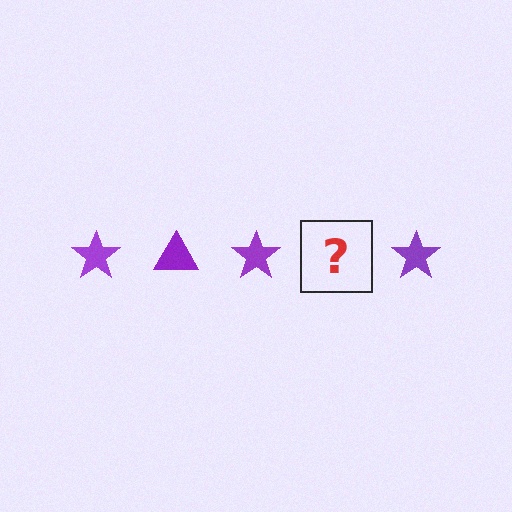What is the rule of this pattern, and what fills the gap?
The rule is that the pattern cycles through star, triangle shapes in purple. The gap should be filled with a purple triangle.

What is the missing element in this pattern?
The missing element is a purple triangle.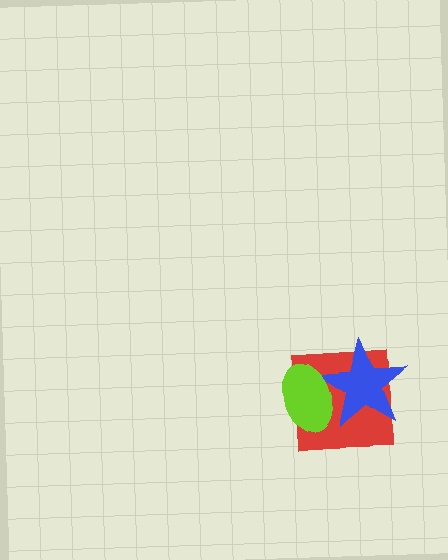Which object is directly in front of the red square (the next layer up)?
The blue star is directly in front of the red square.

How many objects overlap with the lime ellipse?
2 objects overlap with the lime ellipse.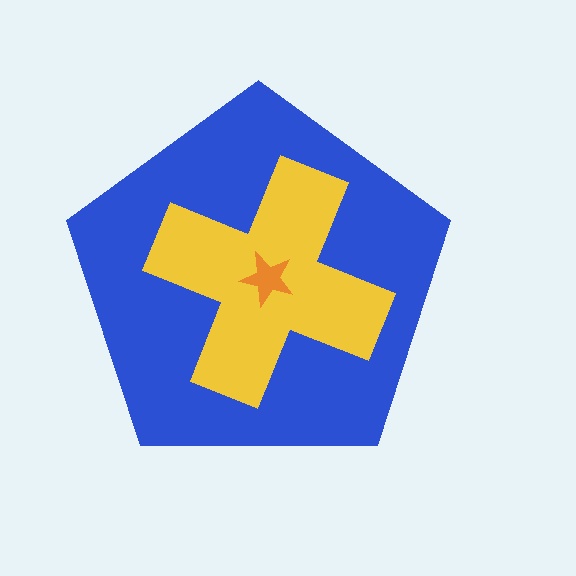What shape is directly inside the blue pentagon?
The yellow cross.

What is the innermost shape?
The orange star.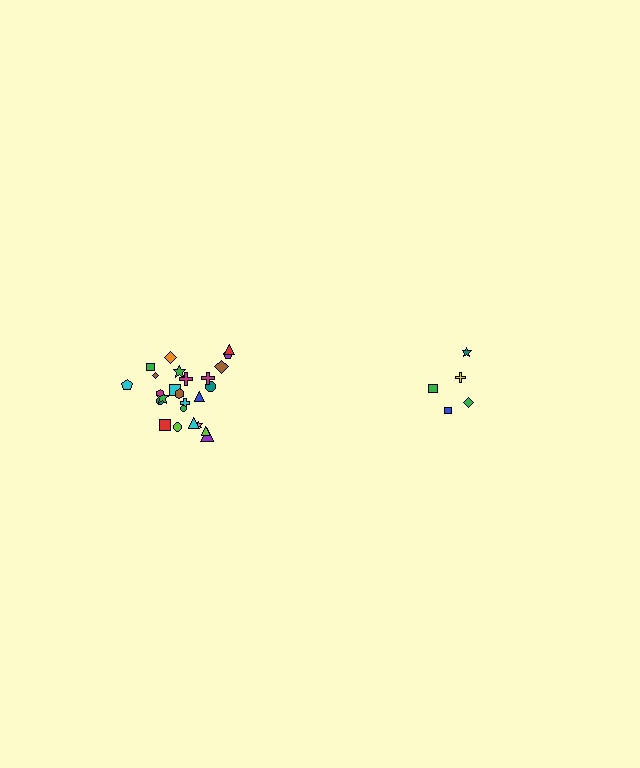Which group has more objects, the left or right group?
The left group.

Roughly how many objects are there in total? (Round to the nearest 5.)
Roughly 30 objects in total.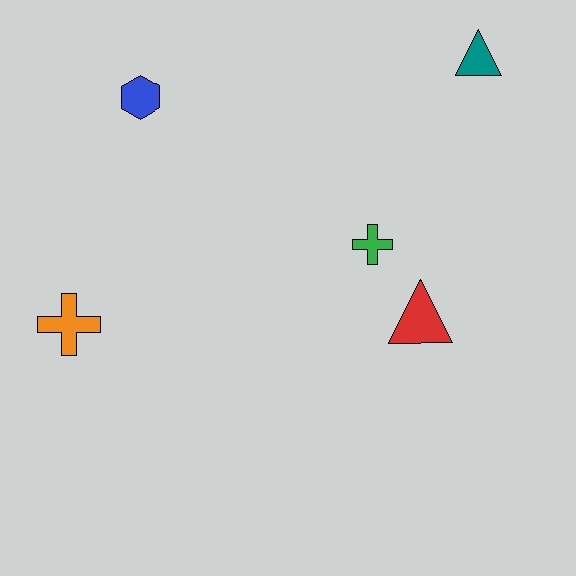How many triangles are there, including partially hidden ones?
There are 2 triangles.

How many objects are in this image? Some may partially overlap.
There are 5 objects.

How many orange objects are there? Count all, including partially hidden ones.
There is 1 orange object.